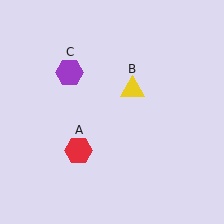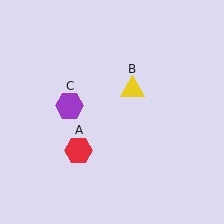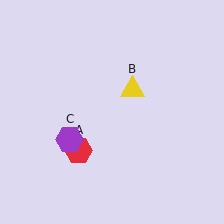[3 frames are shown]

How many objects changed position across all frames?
1 object changed position: purple hexagon (object C).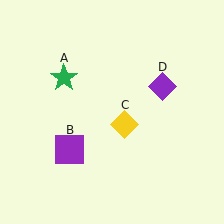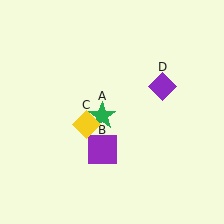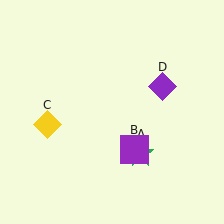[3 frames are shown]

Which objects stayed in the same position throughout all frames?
Purple diamond (object D) remained stationary.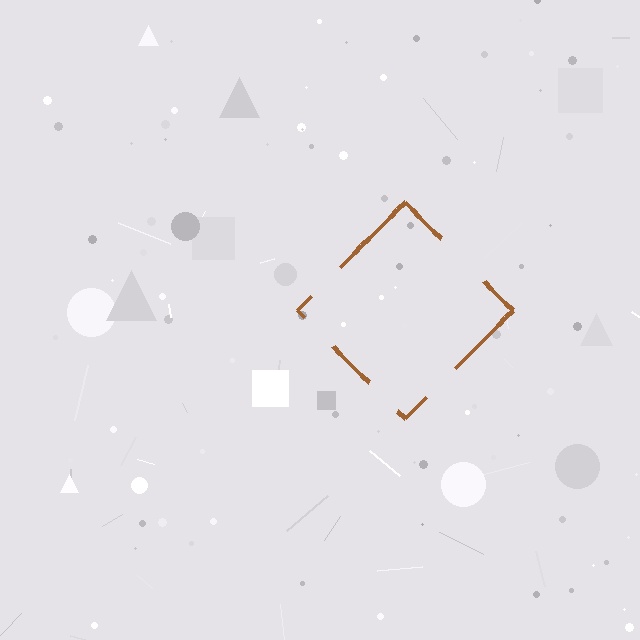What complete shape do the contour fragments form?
The contour fragments form a diamond.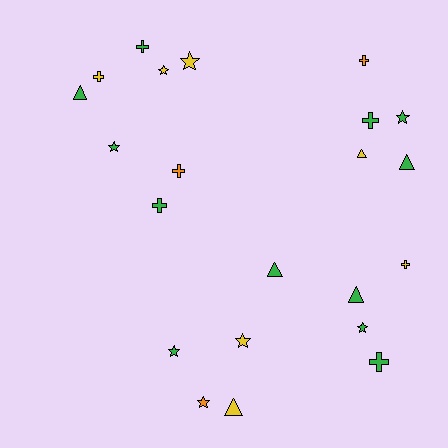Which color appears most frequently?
Green, with 12 objects.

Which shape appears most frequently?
Cross, with 8 objects.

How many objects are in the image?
There are 22 objects.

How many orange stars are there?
There is 1 orange star.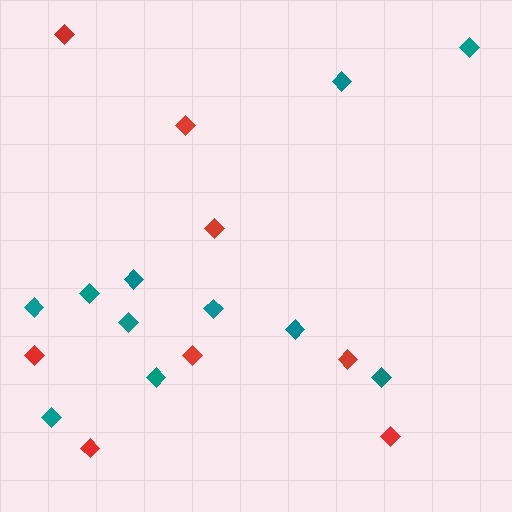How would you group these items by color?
There are 2 groups: one group of teal diamonds (11) and one group of red diamonds (8).